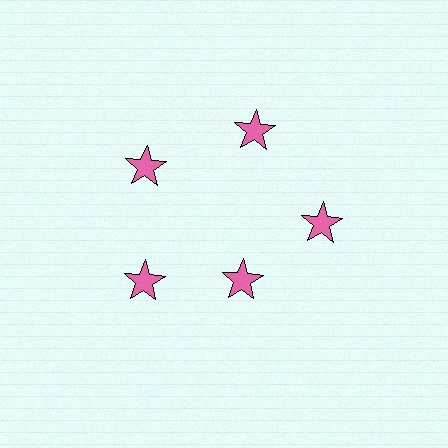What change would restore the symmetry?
The symmetry would be restored by moving it outward, back onto the ring so that all 5 stars sit at equal angles and equal distance from the center.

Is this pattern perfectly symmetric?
No. The 5 pink stars are arranged in a ring, but one element near the 5 o'clock position is pulled inward toward the center, breaking the 5-fold rotational symmetry.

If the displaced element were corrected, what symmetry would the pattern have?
It would have 5-fold rotational symmetry — the pattern would map onto itself every 72 degrees.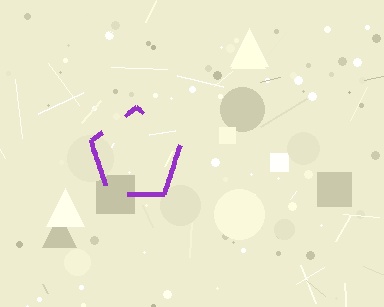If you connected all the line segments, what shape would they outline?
They would outline a pentagon.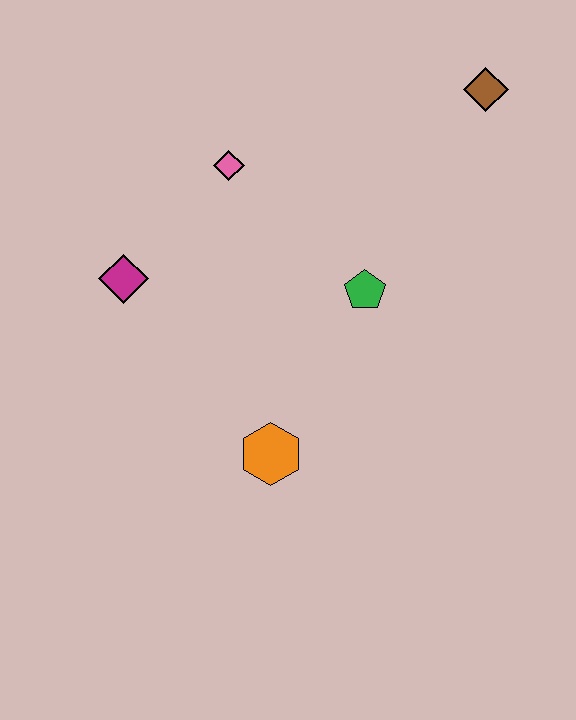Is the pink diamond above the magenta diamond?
Yes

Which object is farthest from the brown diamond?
The orange hexagon is farthest from the brown diamond.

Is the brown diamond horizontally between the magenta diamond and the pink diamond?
No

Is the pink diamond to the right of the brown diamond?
No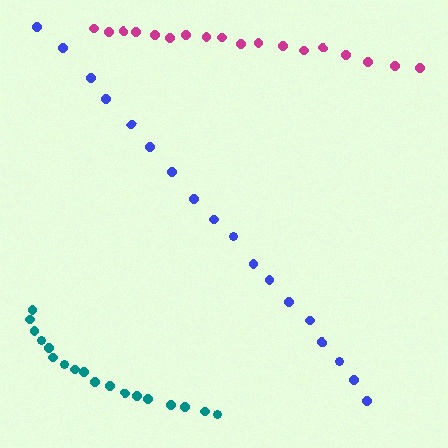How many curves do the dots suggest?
There are 3 distinct paths.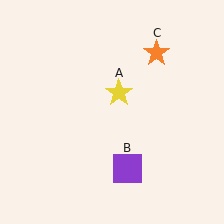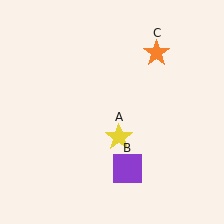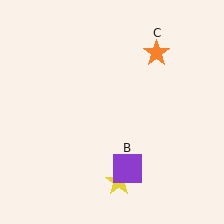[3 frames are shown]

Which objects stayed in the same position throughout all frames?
Purple square (object B) and orange star (object C) remained stationary.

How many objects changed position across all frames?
1 object changed position: yellow star (object A).